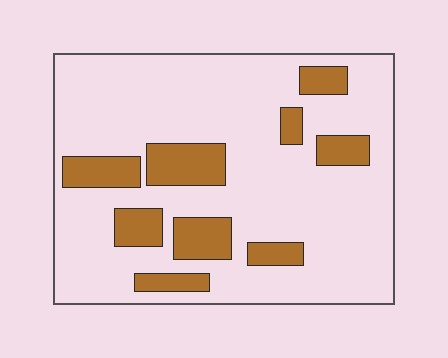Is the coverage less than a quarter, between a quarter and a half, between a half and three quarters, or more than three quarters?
Less than a quarter.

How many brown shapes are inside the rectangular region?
9.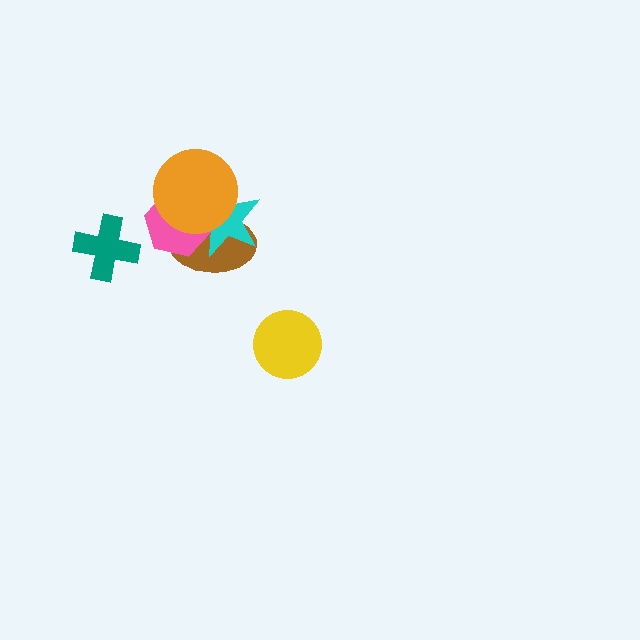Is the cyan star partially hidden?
Yes, it is partially covered by another shape.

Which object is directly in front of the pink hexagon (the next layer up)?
The cyan star is directly in front of the pink hexagon.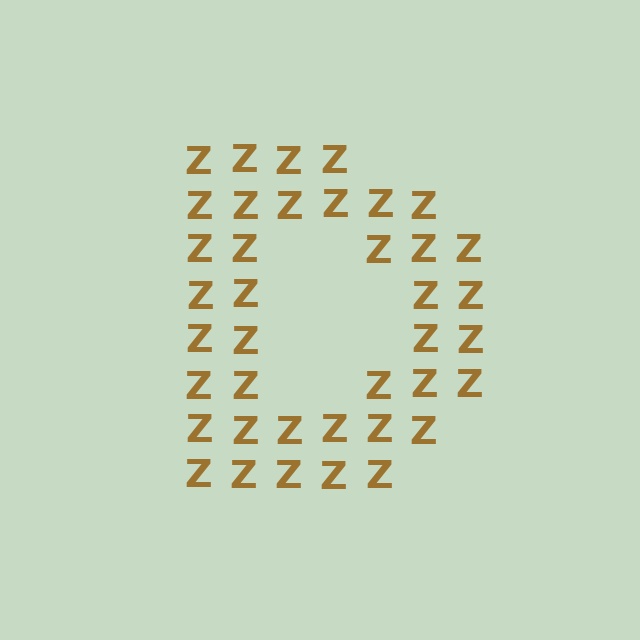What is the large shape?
The large shape is the letter D.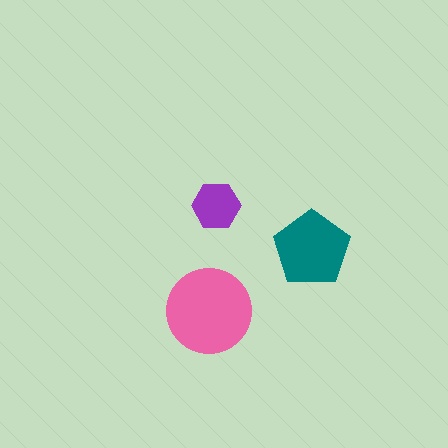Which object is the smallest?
The purple hexagon.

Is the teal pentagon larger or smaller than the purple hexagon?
Larger.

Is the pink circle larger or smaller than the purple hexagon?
Larger.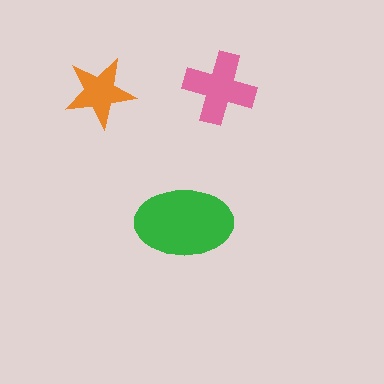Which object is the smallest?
The orange star.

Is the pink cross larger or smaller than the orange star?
Larger.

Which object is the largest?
The green ellipse.